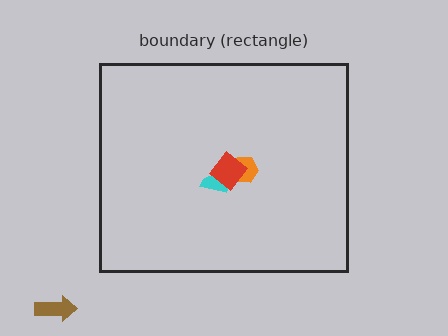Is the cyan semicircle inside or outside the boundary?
Inside.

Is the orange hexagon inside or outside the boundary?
Inside.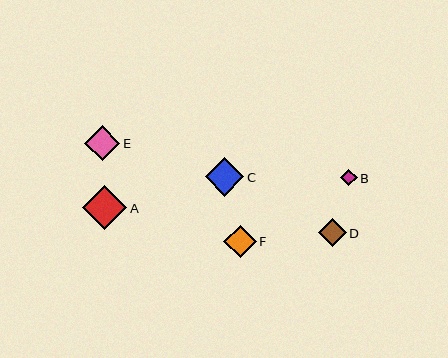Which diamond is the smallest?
Diamond B is the smallest with a size of approximately 16 pixels.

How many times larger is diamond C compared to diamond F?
Diamond C is approximately 1.2 times the size of diamond F.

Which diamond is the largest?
Diamond A is the largest with a size of approximately 44 pixels.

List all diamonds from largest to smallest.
From largest to smallest: A, C, E, F, D, B.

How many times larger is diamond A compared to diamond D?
Diamond A is approximately 1.6 times the size of diamond D.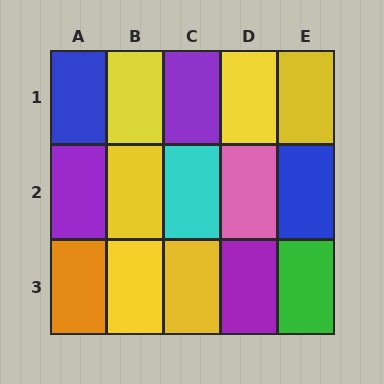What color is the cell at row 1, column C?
Purple.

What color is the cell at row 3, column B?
Yellow.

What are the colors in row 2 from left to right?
Purple, yellow, cyan, pink, blue.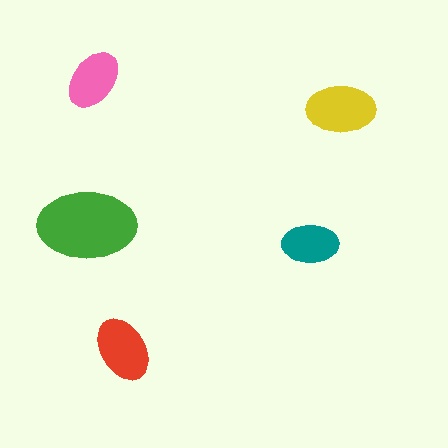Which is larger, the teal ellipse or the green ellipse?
The green one.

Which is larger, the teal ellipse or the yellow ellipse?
The yellow one.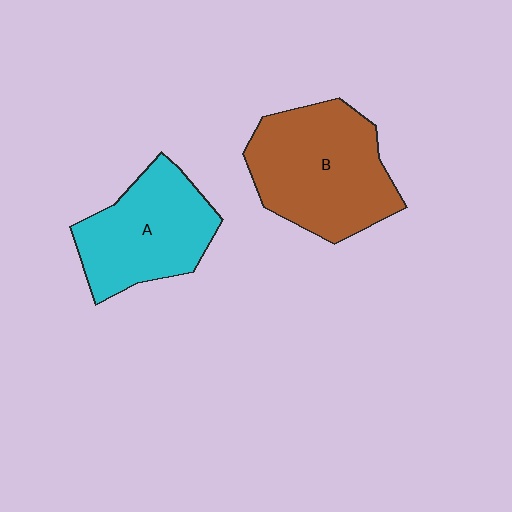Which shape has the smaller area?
Shape A (cyan).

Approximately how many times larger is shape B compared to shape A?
Approximately 1.2 times.